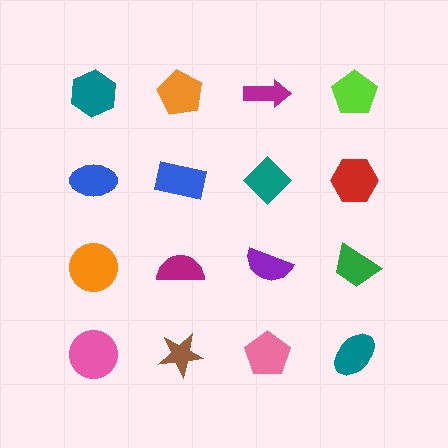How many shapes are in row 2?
4 shapes.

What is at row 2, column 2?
A blue rectangle.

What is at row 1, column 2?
An orange pentagon.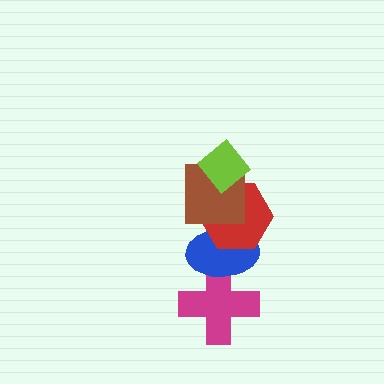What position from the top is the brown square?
The brown square is 2nd from the top.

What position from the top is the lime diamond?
The lime diamond is 1st from the top.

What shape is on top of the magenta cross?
The blue ellipse is on top of the magenta cross.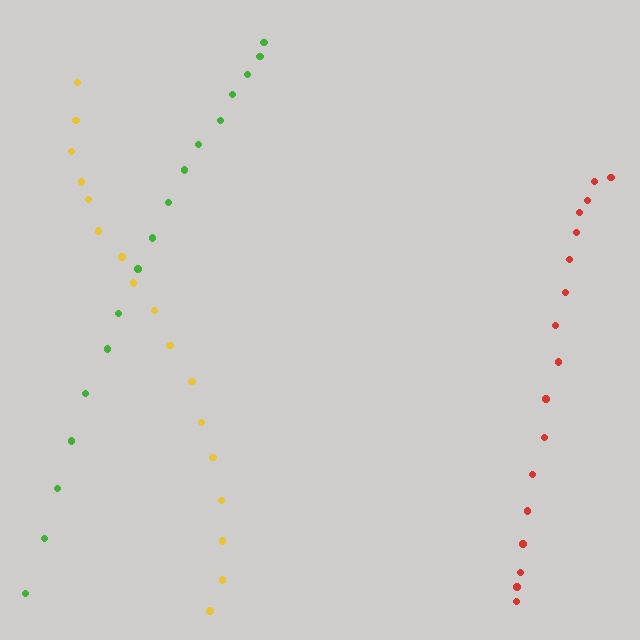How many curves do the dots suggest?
There are 3 distinct paths.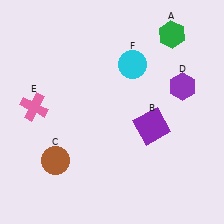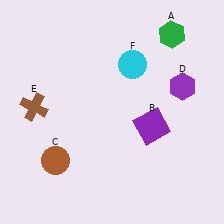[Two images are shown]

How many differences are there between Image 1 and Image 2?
There is 1 difference between the two images.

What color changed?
The cross (E) changed from pink in Image 1 to brown in Image 2.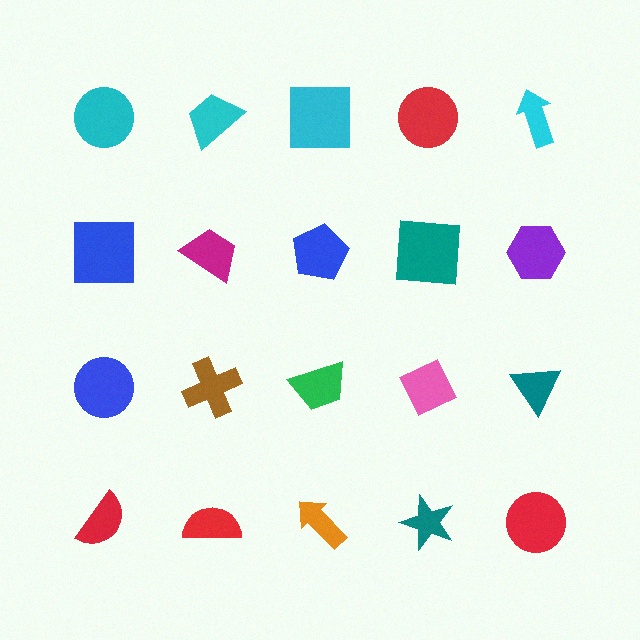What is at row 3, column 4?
A pink diamond.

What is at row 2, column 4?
A teal square.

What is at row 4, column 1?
A red semicircle.